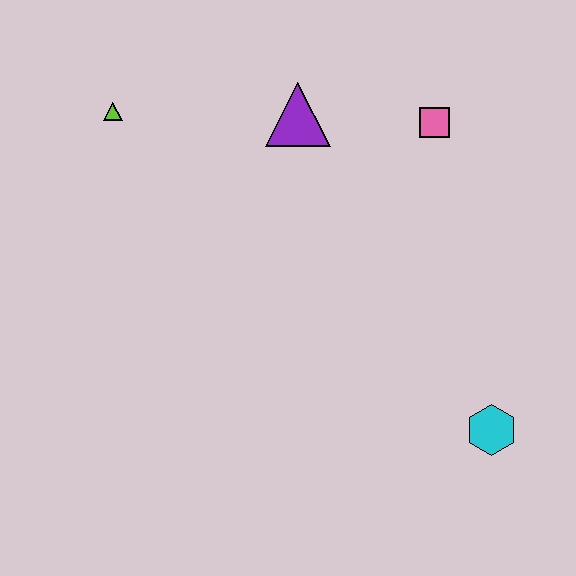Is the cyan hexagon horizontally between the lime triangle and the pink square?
No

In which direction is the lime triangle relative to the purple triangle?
The lime triangle is to the left of the purple triangle.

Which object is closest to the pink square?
The purple triangle is closest to the pink square.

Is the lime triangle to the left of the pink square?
Yes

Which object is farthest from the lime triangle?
The cyan hexagon is farthest from the lime triangle.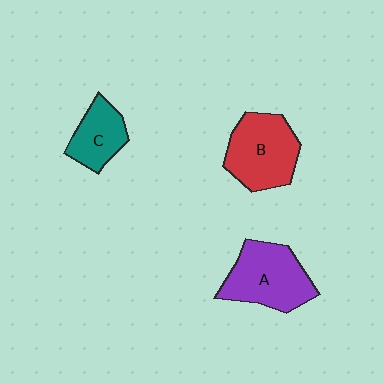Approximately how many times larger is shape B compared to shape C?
Approximately 1.6 times.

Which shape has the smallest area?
Shape C (teal).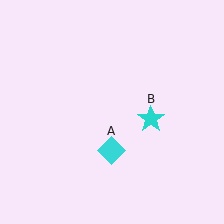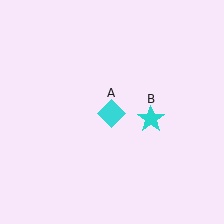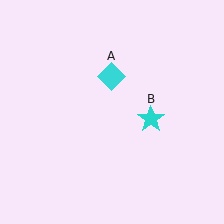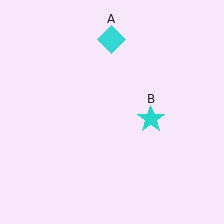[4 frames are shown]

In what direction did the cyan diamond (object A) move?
The cyan diamond (object A) moved up.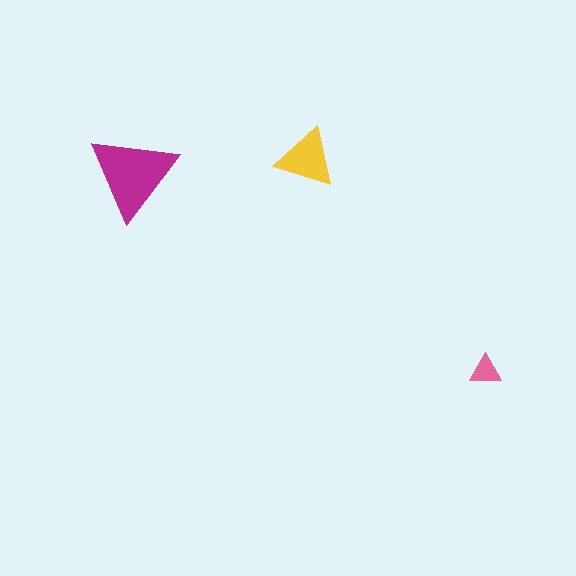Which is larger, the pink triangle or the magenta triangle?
The magenta one.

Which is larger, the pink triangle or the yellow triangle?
The yellow one.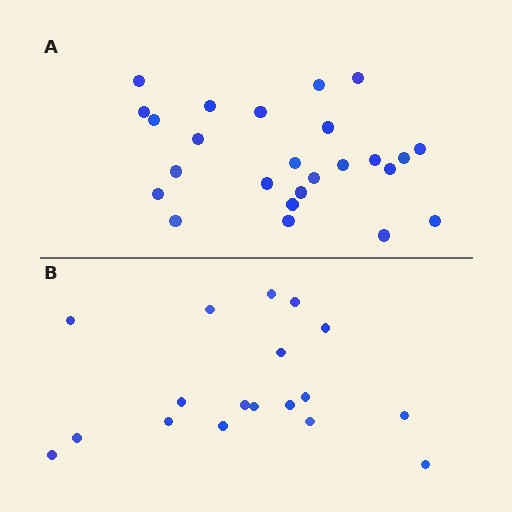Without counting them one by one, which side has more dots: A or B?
Region A (the top region) has more dots.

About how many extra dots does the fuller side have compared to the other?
Region A has roughly 8 or so more dots than region B.